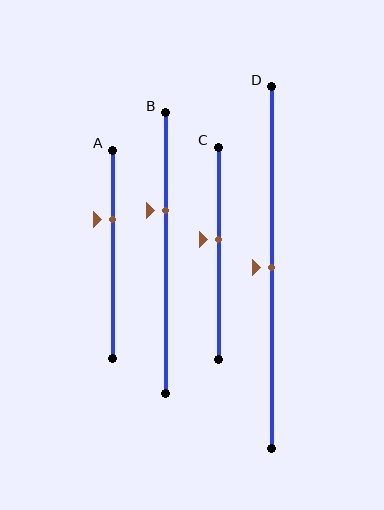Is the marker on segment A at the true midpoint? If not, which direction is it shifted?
No, the marker on segment A is shifted upward by about 16% of the segment length.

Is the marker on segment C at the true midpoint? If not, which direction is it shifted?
No, the marker on segment C is shifted upward by about 7% of the segment length.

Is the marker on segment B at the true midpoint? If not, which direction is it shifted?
No, the marker on segment B is shifted upward by about 15% of the segment length.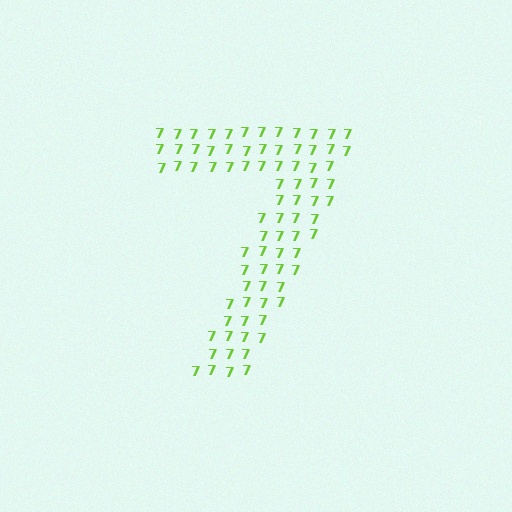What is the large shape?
The large shape is the digit 7.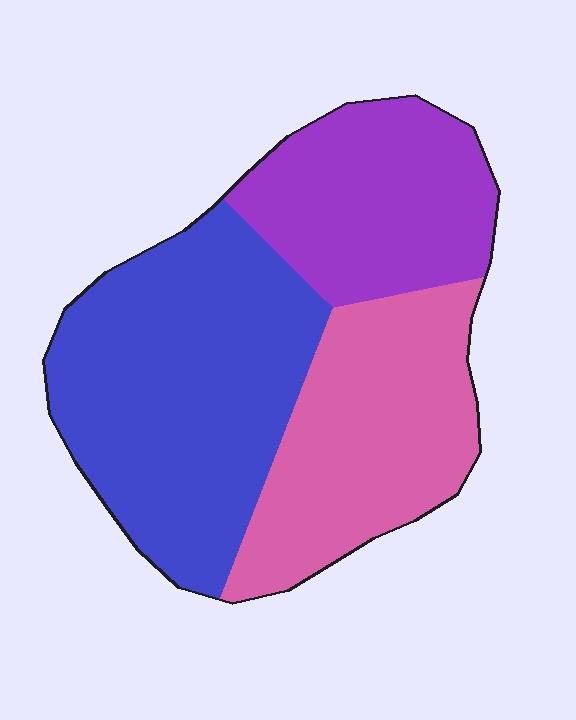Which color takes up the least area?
Purple, at roughly 25%.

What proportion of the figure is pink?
Pink covers around 30% of the figure.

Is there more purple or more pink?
Pink.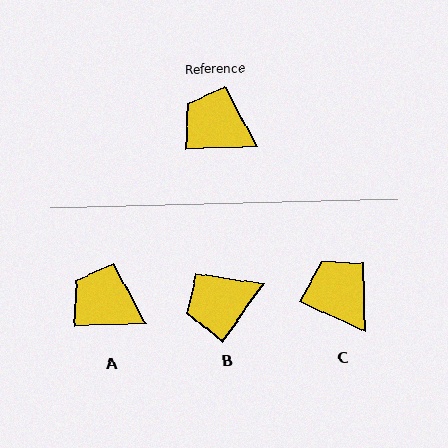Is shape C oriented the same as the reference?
No, it is off by about 27 degrees.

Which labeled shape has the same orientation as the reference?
A.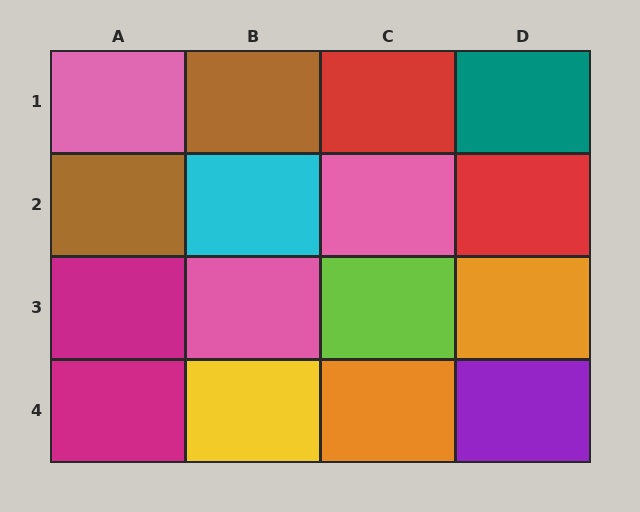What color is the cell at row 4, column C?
Orange.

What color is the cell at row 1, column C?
Red.